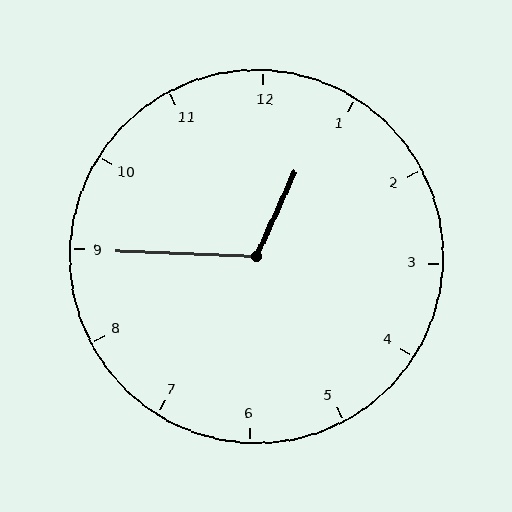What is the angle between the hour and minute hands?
Approximately 112 degrees.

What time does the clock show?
12:45.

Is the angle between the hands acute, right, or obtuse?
It is obtuse.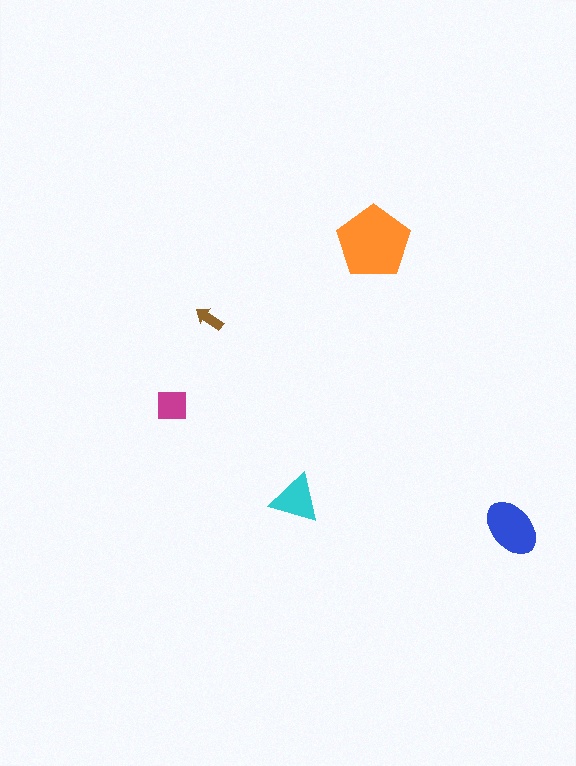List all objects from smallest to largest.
The brown arrow, the magenta square, the cyan triangle, the blue ellipse, the orange pentagon.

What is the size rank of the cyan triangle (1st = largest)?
3rd.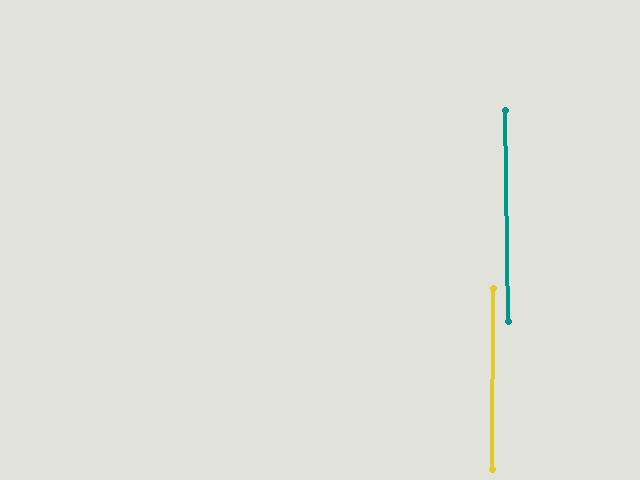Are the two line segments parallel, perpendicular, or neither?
Parallel — their directions differ by only 0.8°.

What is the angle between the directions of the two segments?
Approximately 1 degree.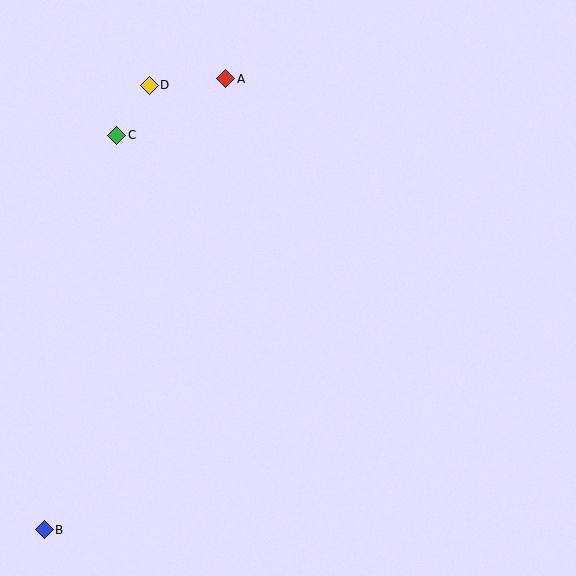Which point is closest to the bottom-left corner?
Point B is closest to the bottom-left corner.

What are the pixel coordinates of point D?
Point D is at (149, 85).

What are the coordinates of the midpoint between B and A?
The midpoint between B and A is at (135, 304).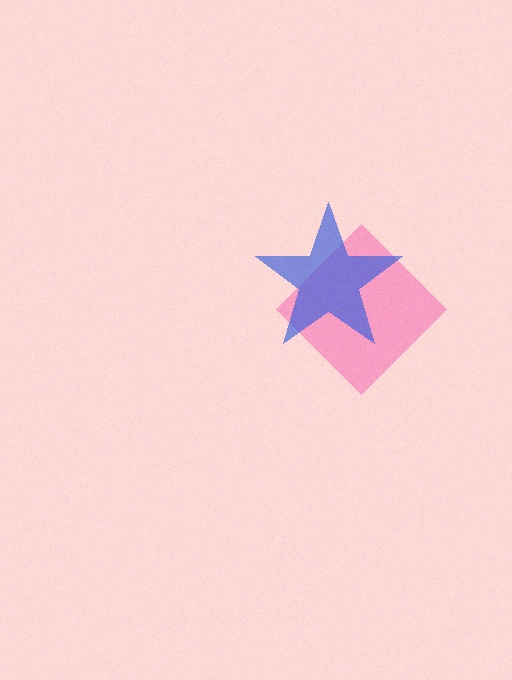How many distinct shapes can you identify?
There are 2 distinct shapes: a pink diamond, a blue star.